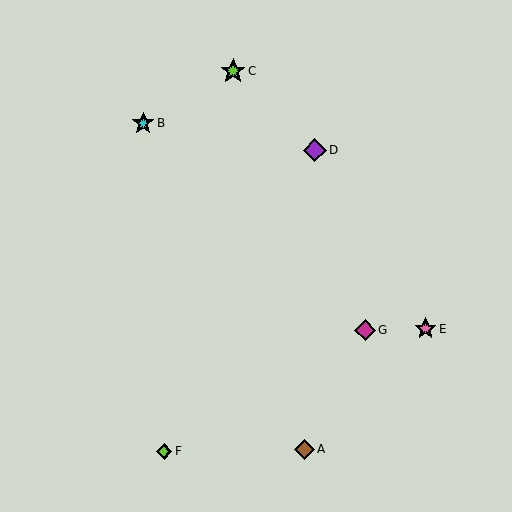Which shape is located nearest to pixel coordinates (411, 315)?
The pink star (labeled E) at (425, 329) is nearest to that location.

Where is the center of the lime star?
The center of the lime star is at (233, 71).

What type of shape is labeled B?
Shape B is a cyan star.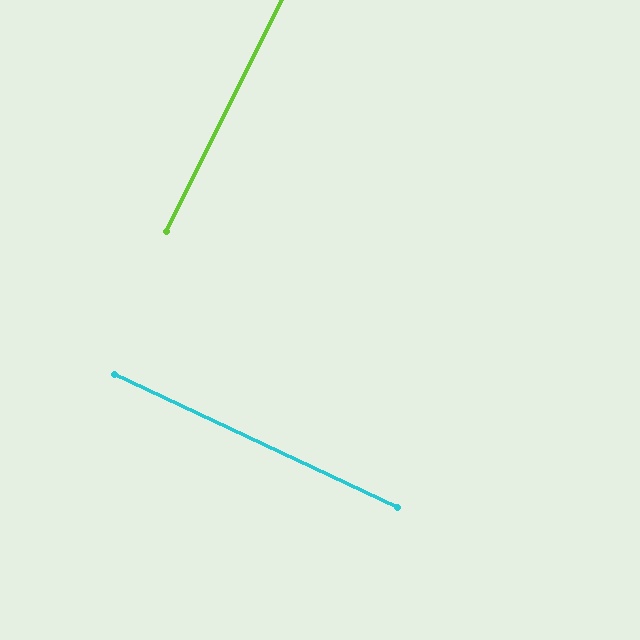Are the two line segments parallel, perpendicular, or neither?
Perpendicular — they meet at approximately 89°.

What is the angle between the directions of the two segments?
Approximately 89 degrees.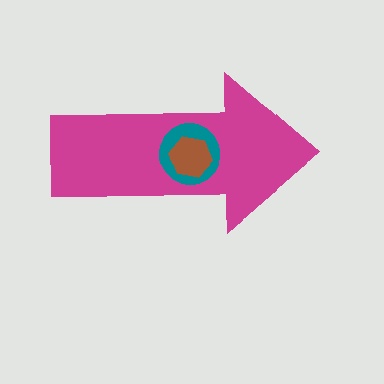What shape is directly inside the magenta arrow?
The teal circle.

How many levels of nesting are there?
3.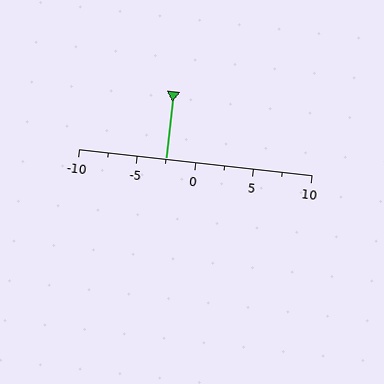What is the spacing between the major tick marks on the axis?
The major ticks are spaced 5 apart.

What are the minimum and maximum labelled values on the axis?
The axis runs from -10 to 10.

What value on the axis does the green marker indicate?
The marker indicates approximately -2.5.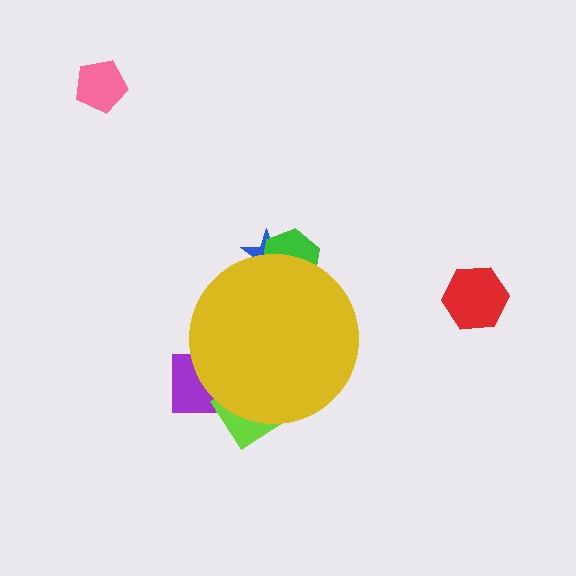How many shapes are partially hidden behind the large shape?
4 shapes are partially hidden.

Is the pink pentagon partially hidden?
No, the pink pentagon is fully visible.